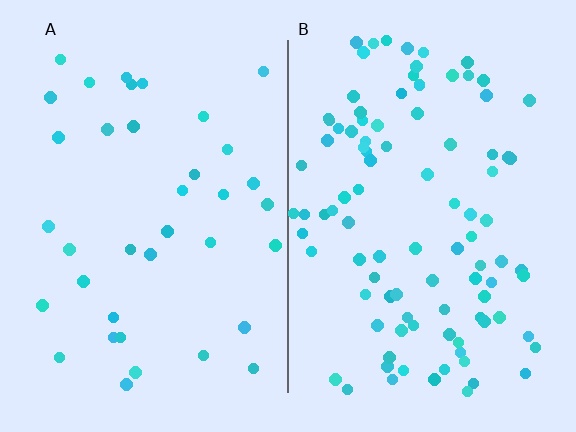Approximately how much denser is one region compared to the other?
Approximately 2.6× — region B over region A.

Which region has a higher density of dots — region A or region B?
B (the right).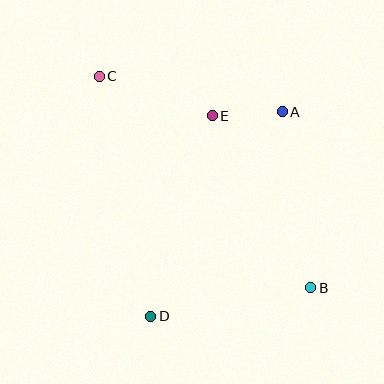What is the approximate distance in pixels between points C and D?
The distance between C and D is approximately 245 pixels.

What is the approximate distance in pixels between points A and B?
The distance between A and B is approximately 178 pixels.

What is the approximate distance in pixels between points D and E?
The distance between D and E is approximately 209 pixels.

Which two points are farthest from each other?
Points B and C are farthest from each other.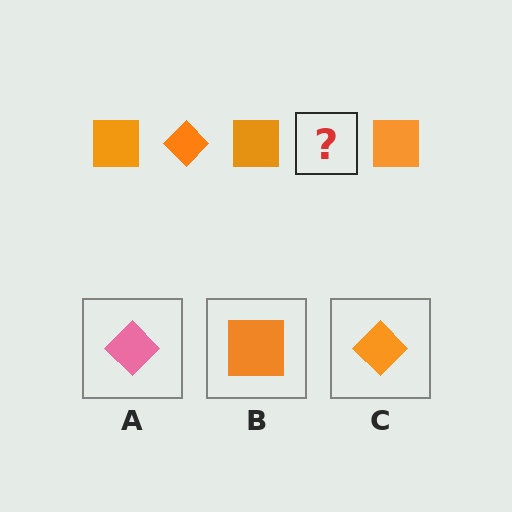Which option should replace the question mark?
Option C.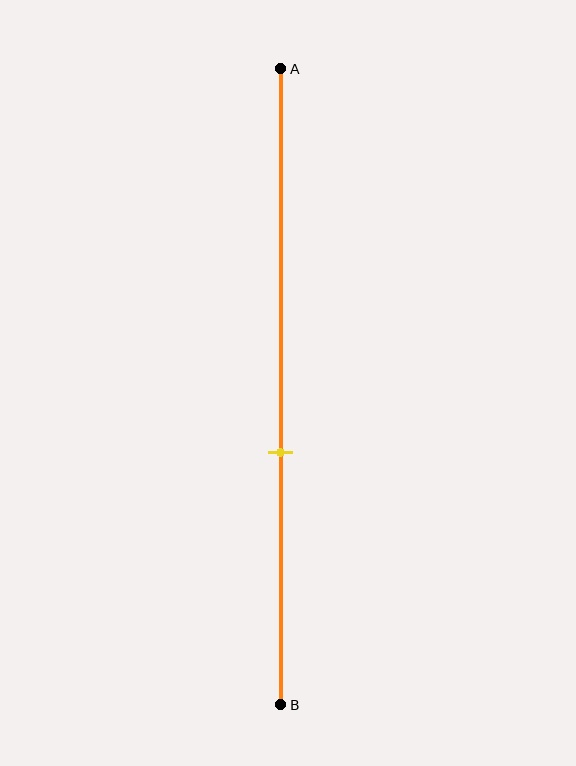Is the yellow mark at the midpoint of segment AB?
No, the mark is at about 60% from A, not at the 50% midpoint.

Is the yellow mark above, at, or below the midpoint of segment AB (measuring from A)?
The yellow mark is below the midpoint of segment AB.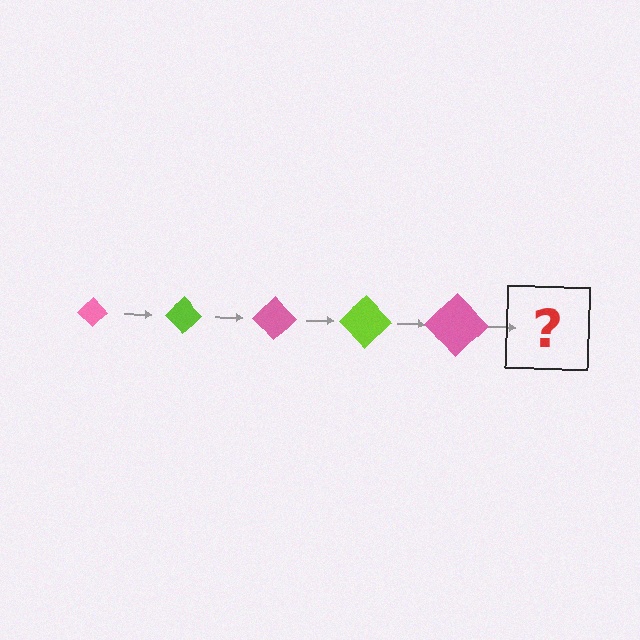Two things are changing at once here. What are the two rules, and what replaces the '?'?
The two rules are that the diamond grows larger each step and the color cycles through pink and lime. The '?' should be a lime diamond, larger than the previous one.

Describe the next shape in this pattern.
It should be a lime diamond, larger than the previous one.